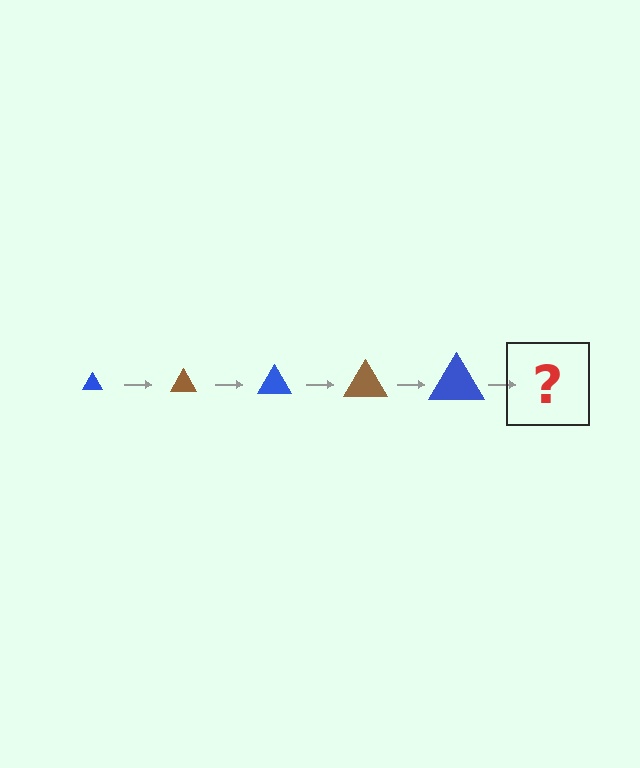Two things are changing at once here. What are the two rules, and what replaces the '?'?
The two rules are that the triangle grows larger each step and the color cycles through blue and brown. The '?' should be a brown triangle, larger than the previous one.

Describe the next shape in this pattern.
It should be a brown triangle, larger than the previous one.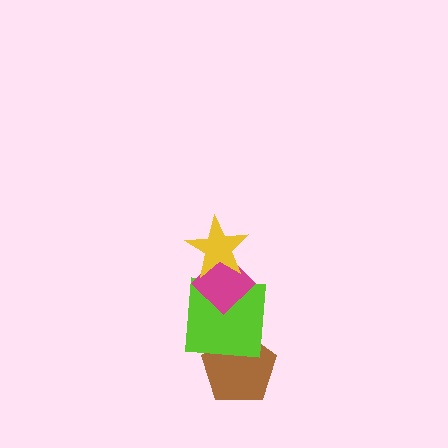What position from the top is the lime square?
The lime square is 3rd from the top.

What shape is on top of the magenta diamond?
The yellow star is on top of the magenta diamond.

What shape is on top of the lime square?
The magenta diamond is on top of the lime square.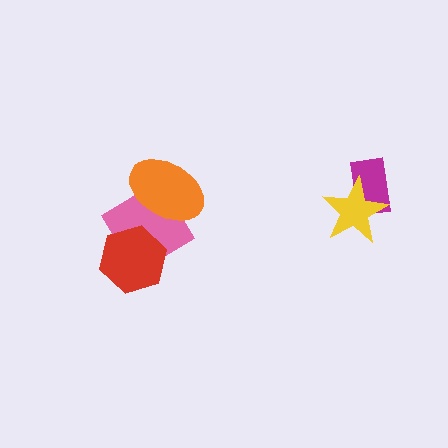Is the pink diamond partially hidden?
Yes, it is partially covered by another shape.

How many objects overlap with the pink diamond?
2 objects overlap with the pink diamond.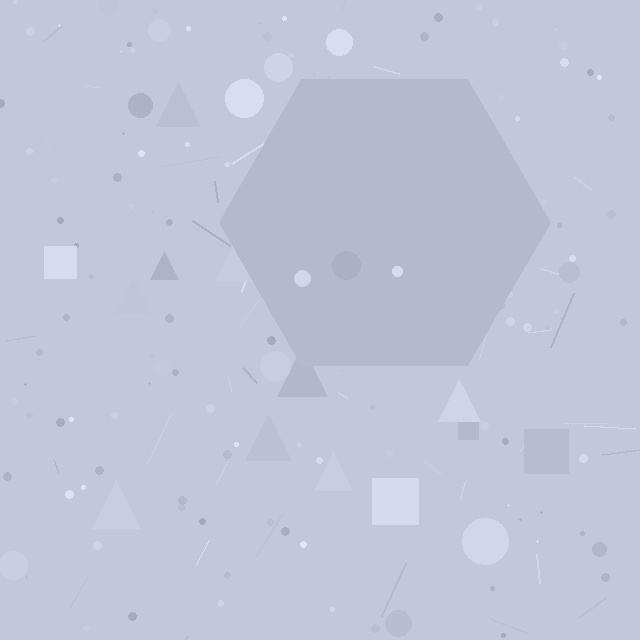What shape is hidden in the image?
A hexagon is hidden in the image.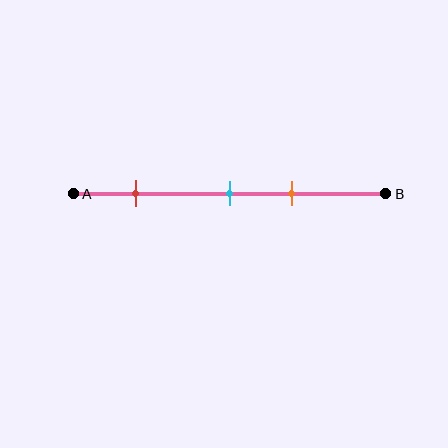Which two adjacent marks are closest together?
The cyan and orange marks are the closest adjacent pair.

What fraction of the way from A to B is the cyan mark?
The cyan mark is approximately 50% (0.5) of the way from A to B.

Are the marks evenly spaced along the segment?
No, the marks are not evenly spaced.